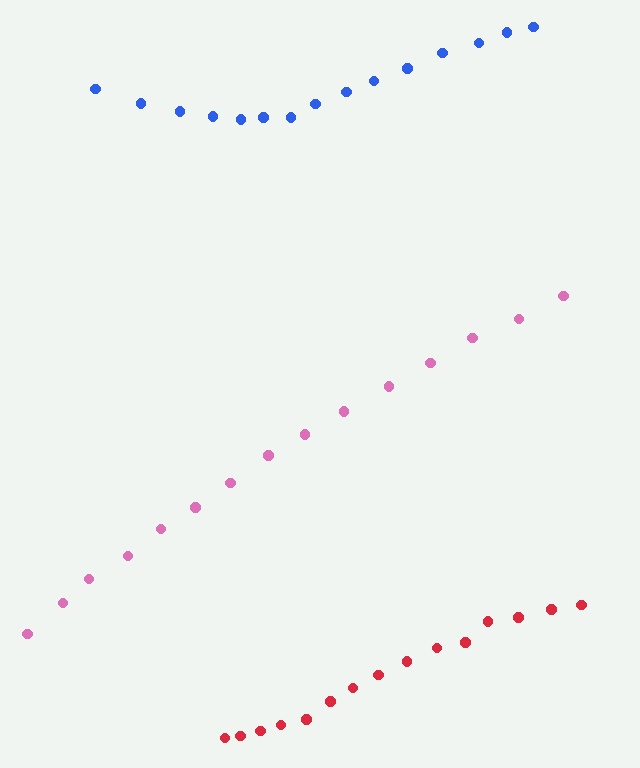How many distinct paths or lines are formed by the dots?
There are 3 distinct paths.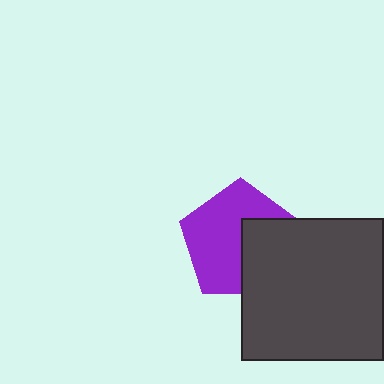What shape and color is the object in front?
The object in front is a dark gray square.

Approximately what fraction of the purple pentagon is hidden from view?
Roughly 37% of the purple pentagon is hidden behind the dark gray square.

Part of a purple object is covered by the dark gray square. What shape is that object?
It is a pentagon.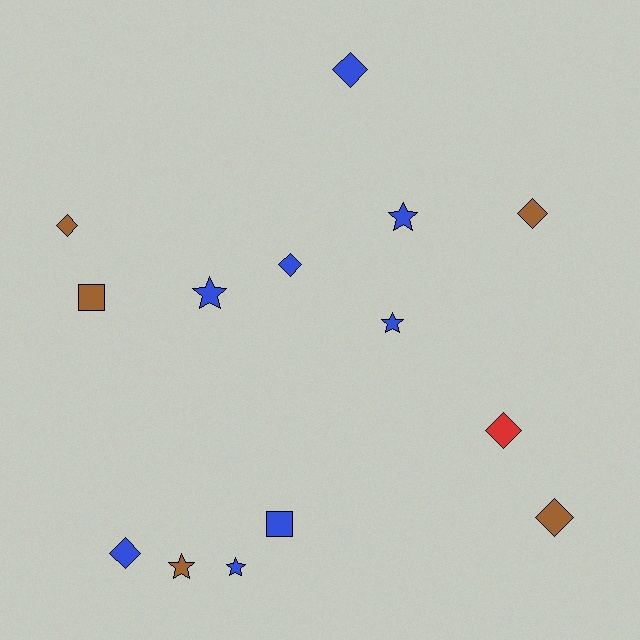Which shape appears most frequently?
Diamond, with 7 objects.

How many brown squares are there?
There is 1 brown square.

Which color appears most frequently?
Blue, with 8 objects.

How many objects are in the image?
There are 14 objects.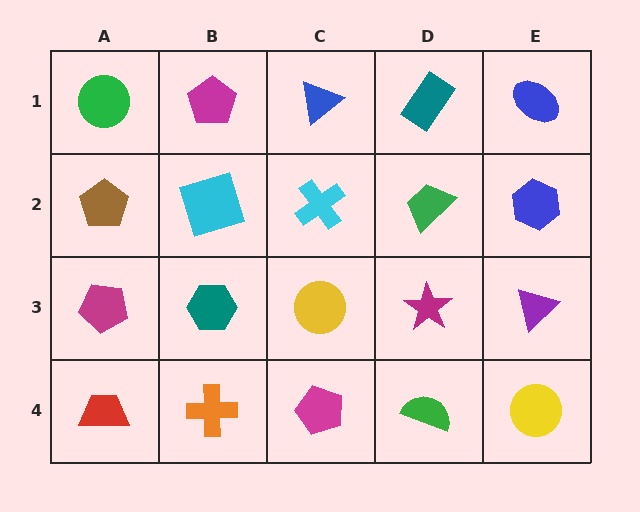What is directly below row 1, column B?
A cyan square.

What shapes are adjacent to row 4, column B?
A teal hexagon (row 3, column B), a red trapezoid (row 4, column A), a magenta pentagon (row 4, column C).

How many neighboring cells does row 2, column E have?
3.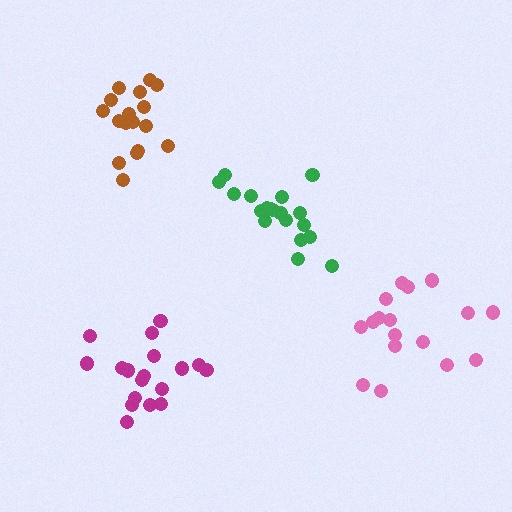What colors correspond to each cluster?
The clusters are colored: magenta, brown, green, pink.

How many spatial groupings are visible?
There are 4 spatial groupings.